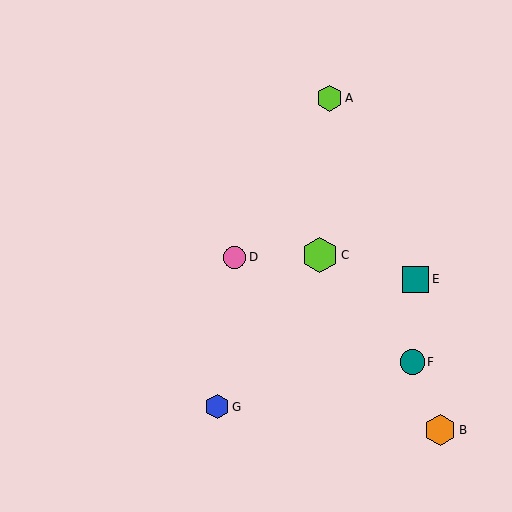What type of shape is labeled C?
Shape C is a lime hexagon.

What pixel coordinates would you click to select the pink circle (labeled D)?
Click at (234, 257) to select the pink circle D.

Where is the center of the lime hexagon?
The center of the lime hexagon is at (320, 255).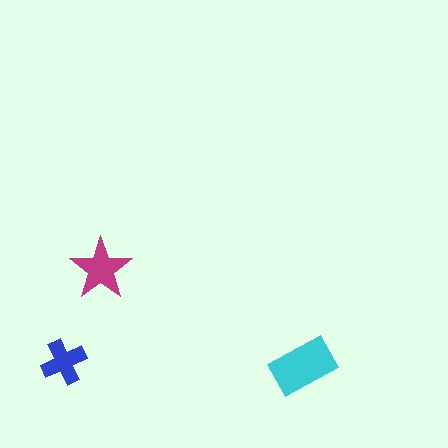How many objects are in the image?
There are 3 objects in the image.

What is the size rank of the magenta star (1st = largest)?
2nd.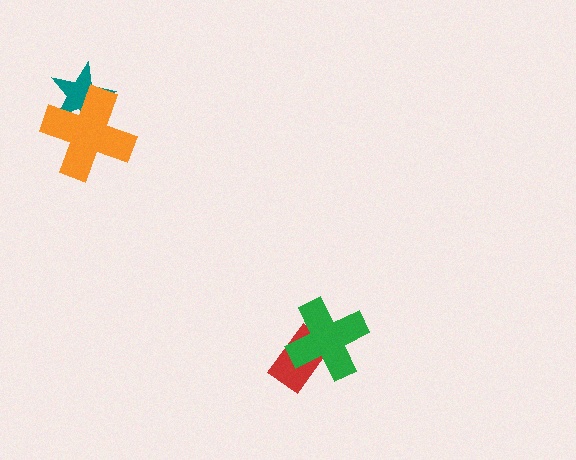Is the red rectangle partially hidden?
Yes, it is partially covered by another shape.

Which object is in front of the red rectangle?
The green cross is in front of the red rectangle.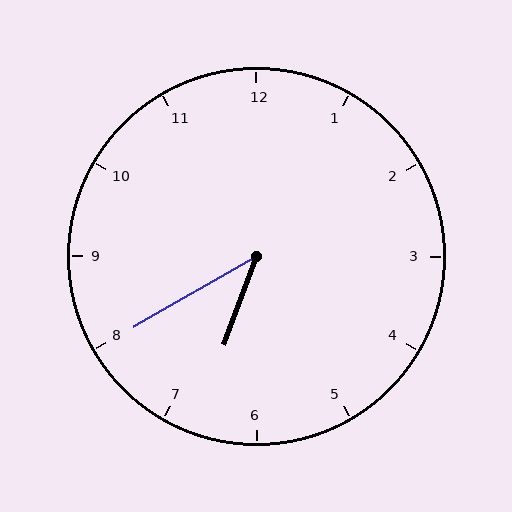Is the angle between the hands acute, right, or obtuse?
It is acute.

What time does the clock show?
6:40.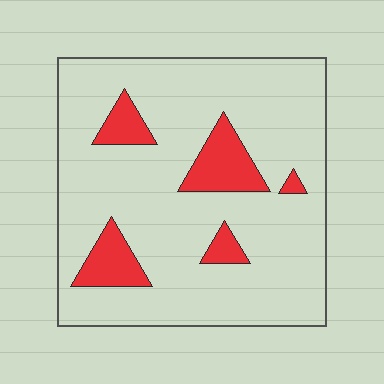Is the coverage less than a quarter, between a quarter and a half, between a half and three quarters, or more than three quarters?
Less than a quarter.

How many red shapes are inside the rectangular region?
5.